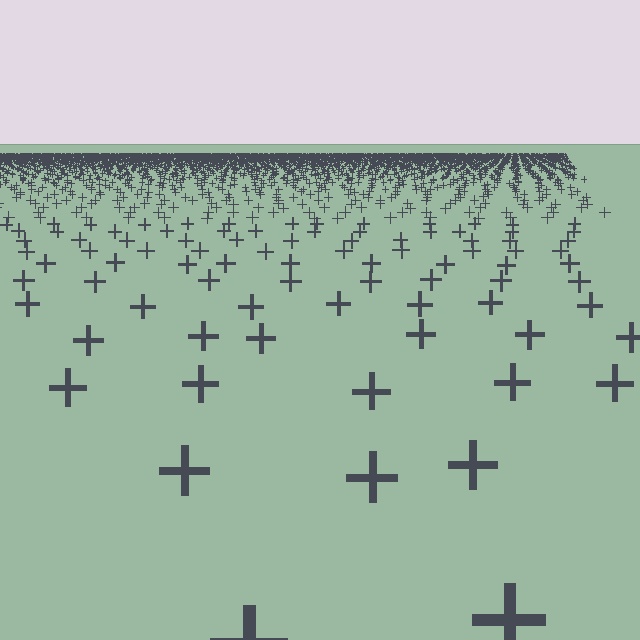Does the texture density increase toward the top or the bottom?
Density increases toward the top.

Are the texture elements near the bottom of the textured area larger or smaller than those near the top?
Larger. Near the bottom, elements are closer to the viewer and appear at a bigger on-screen size.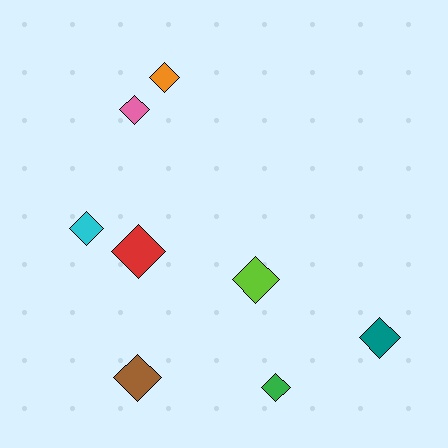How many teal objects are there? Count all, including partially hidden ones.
There is 1 teal object.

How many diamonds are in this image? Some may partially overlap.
There are 8 diamonds.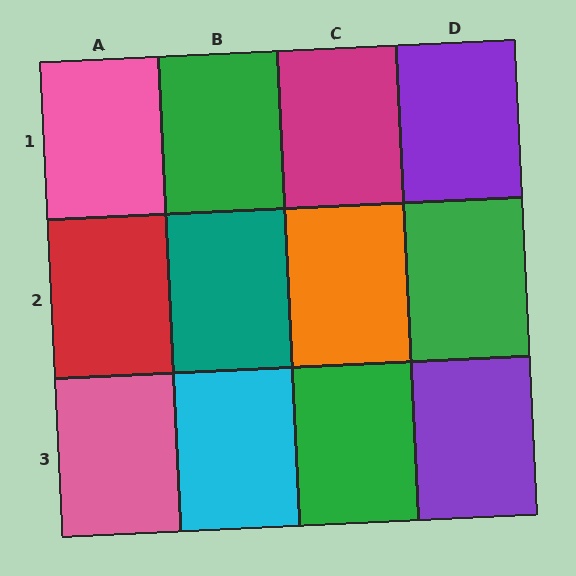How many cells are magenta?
1 cell is magenta.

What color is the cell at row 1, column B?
Green.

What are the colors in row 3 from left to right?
Pink, cyan, green, purple.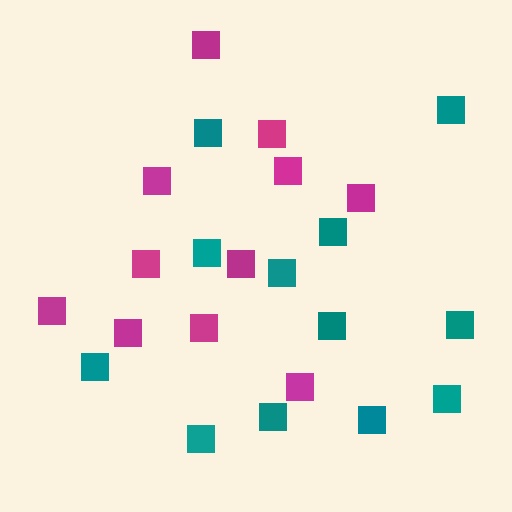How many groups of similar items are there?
There are 2 groups: one group of teal squares (12) and one group of magenta squares (11).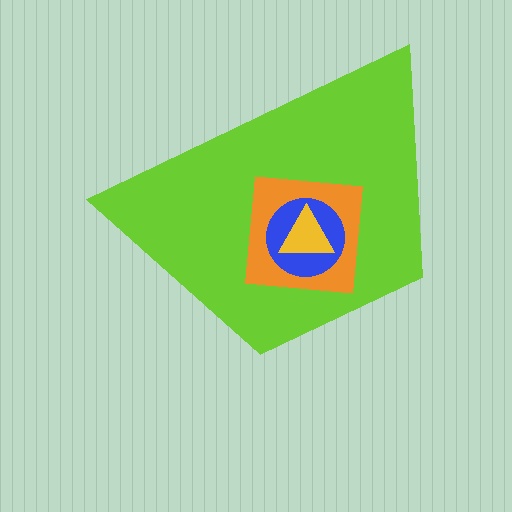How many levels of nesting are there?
4.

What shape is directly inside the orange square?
The blue circle.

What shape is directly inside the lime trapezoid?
The orange square.